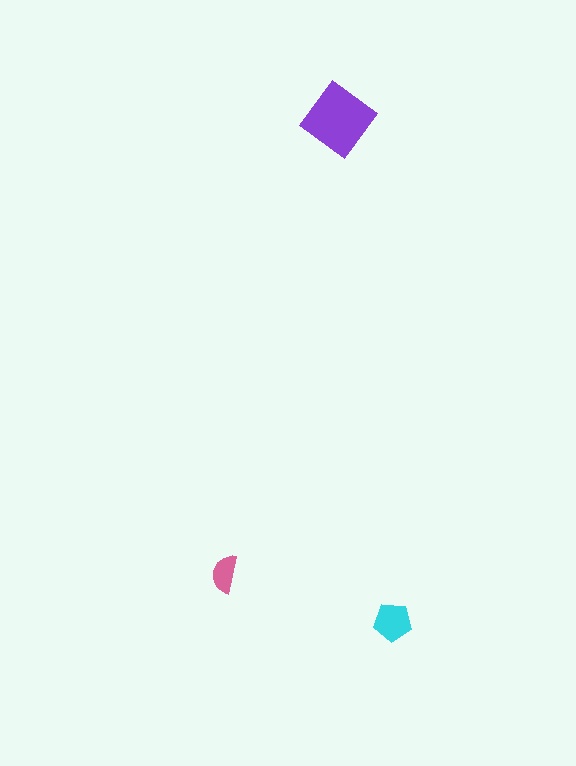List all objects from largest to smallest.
The purple diamond, the cyan pentagon, the pink semicircle.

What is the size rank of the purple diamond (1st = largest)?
1st.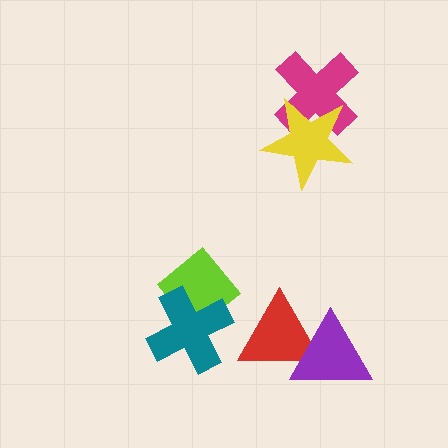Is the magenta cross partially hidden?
Yes, it is partially covered by another shape.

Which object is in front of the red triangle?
The purple triangle is in front of the red triangle.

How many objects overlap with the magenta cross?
1 object overlaps with the magenta cross.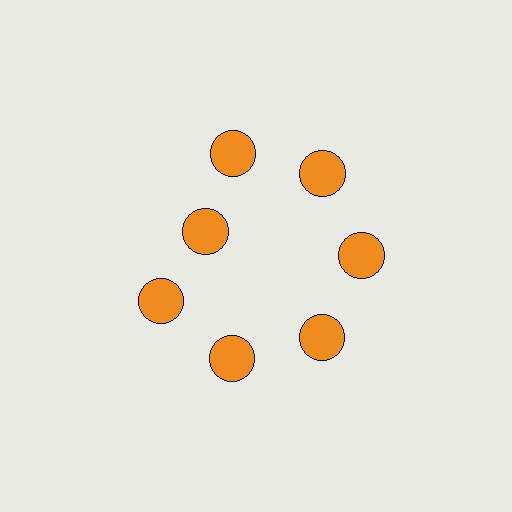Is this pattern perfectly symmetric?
No. The 7 orange circles are arranged in a ring, but one element near the 10 o'clock position is pulled inward toward the center, breaking the 7-fold rotational symmetry.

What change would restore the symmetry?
The symmetry would be restored by moving it outward, back onto the ring so that all 7 circles sit at equal angles and equal distance from the center.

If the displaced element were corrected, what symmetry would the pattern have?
It would have 7-fold rotational symmetry — the pattern would map onto itself every 51 degrees.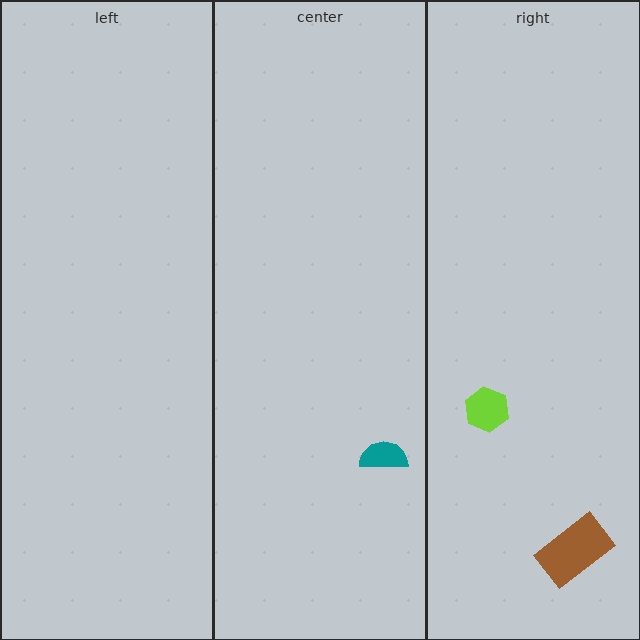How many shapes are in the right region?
2.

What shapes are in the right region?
The lime hexagon, the brown rectangle.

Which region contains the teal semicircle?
The center region.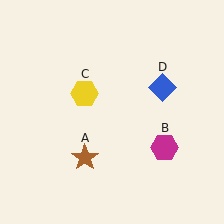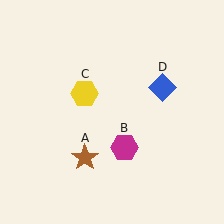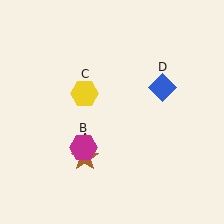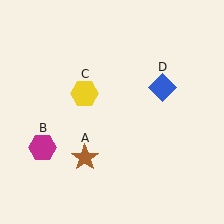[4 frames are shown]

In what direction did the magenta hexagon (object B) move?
The magenta hexagon (object B) moved left.